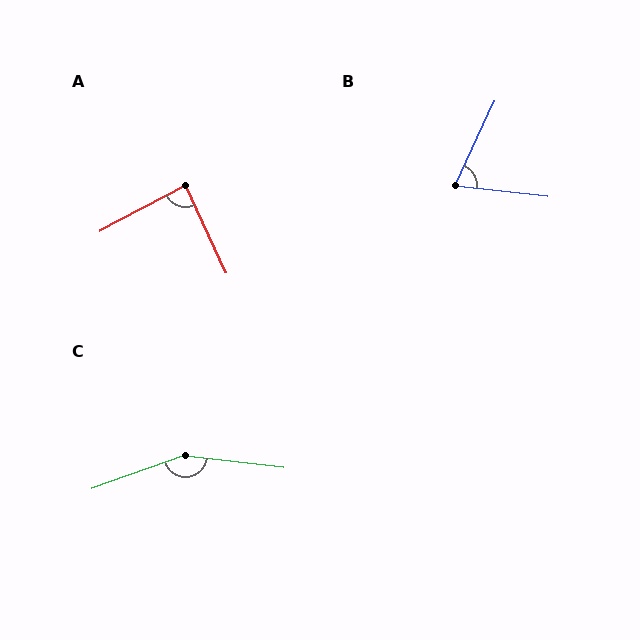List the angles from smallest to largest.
B (71°), A (87°), C (154°).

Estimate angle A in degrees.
Approximately 87 degrees.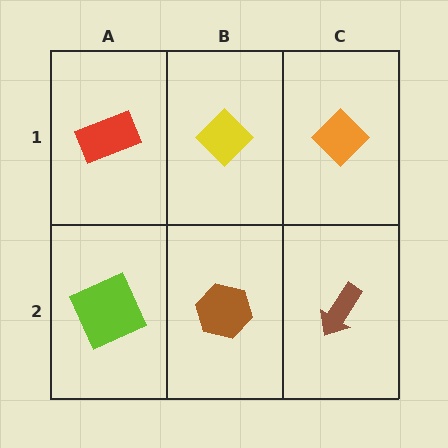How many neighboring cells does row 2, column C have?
2.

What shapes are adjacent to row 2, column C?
An orange diamond (row 1, column C), a brown hexagon (row 2, column B).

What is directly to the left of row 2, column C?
A brown hexagon.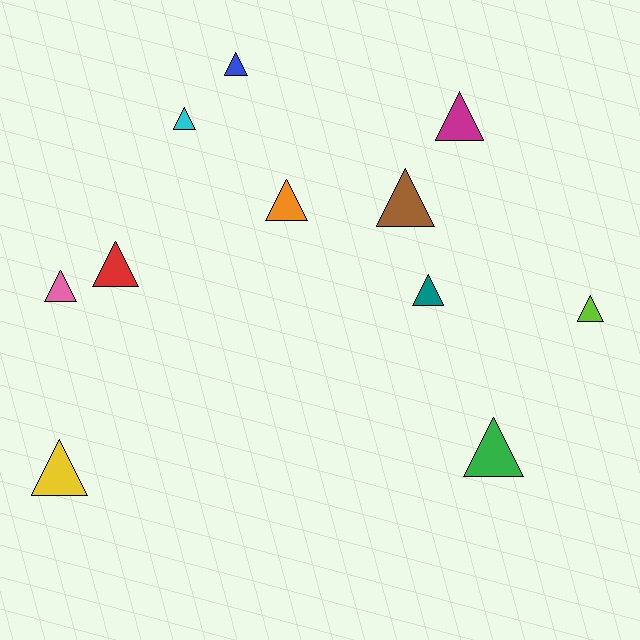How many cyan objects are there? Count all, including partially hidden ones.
There is 1 cyan object.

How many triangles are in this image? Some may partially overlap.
There are 11 triangles.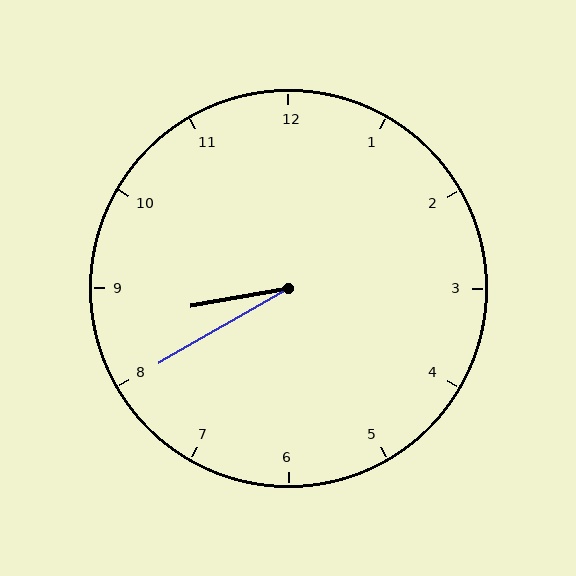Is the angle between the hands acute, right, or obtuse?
It is acute.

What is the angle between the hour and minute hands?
Approximately 20 degrees.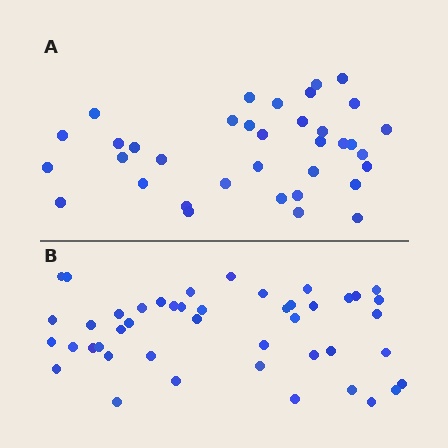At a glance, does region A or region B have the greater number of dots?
Region B (the bottom region) has more dots.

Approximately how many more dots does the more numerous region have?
Region B has roughly 8 or so more dots than region A.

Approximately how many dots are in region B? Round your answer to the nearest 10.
About 40 dots. (The exact count is 45, which rounds to 40.)